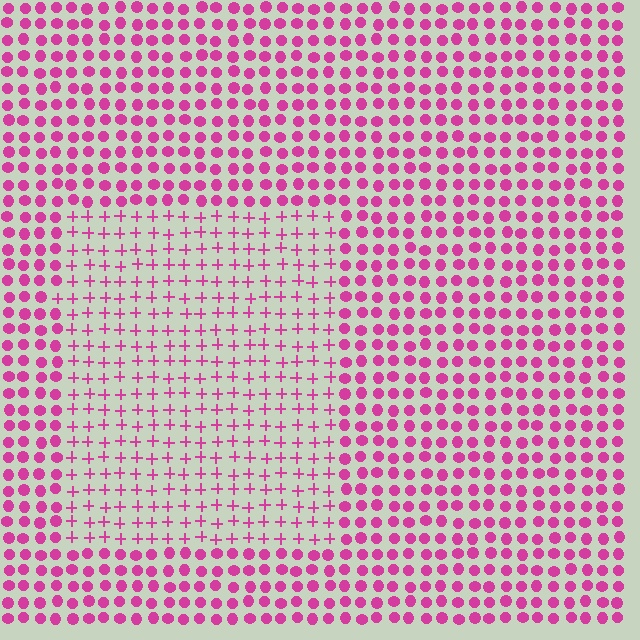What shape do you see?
I see a rectangle.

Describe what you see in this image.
The image is filled with small magenta elements arranged in a uniform grid. A rectangle-shaped region contains plus signs, while the surrounding area contains circles. The boundary is defined purely by the change in element shape.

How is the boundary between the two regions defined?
The boundary is defined by a change in element shape: plus signs inside vs. circles outside. All elements share the same color and spacing.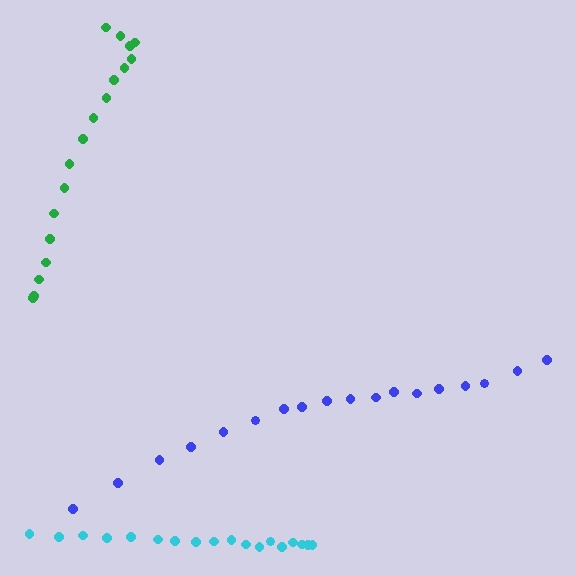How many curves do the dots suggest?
There are 3 distinct paths.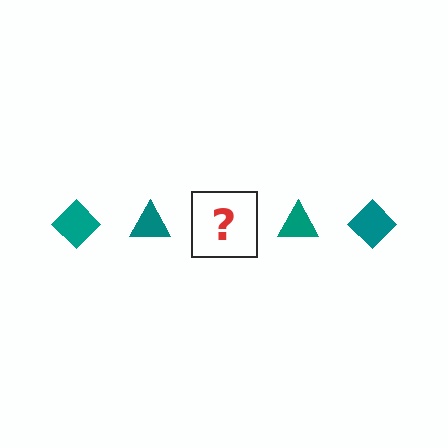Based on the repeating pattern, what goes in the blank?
The blank should be a teal diamond.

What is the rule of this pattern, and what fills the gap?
The rule is that the pattern cycles through diamond, triangle shapes in teal. The gap should be filled with a teal diamond.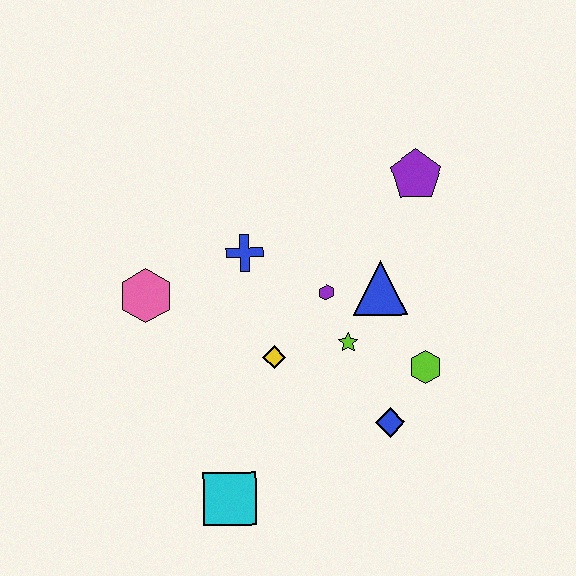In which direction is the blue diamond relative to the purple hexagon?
The blue diamond is below the purple hexagon.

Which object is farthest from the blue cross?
The cyan square is farthest from the blue cross.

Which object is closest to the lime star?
The purple hexagon is closest to the lime star.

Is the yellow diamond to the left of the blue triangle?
Yes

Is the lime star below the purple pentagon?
Yes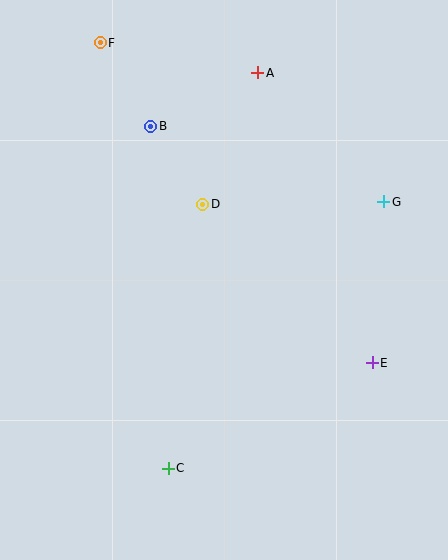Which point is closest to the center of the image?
Point D at (203, 204) is closest to the center.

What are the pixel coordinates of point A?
Point A is at (258, 73).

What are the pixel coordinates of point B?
Point B is at (151, 126).